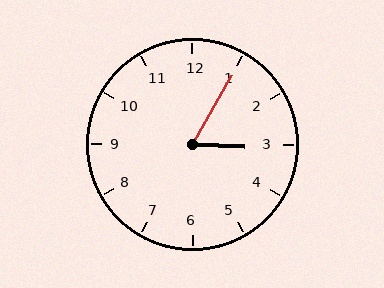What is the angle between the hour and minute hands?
Approximately 62 degrees.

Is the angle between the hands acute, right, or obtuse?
It is acute.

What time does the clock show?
3:05.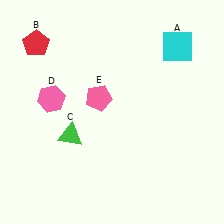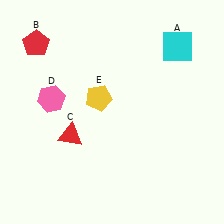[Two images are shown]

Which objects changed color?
C changed from green to red. E changed from pink to yellow.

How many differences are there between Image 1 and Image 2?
There are 2 differences between the two images.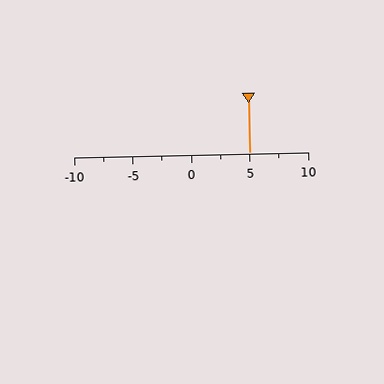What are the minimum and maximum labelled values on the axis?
The axis runs from -10 to 10.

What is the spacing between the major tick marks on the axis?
The major ticks are spaced 5 apart.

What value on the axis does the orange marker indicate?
The marker indicates approximately 5.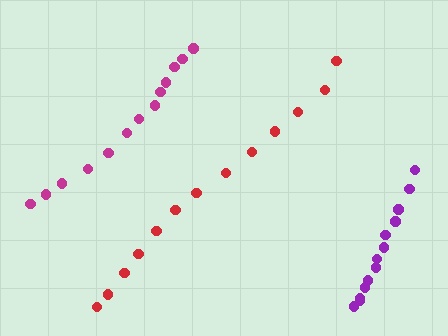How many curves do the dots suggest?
There are 3 distinct paths.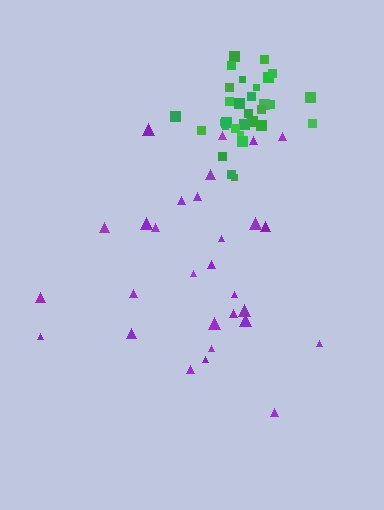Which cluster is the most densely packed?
Green.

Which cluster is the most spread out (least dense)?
Purple.